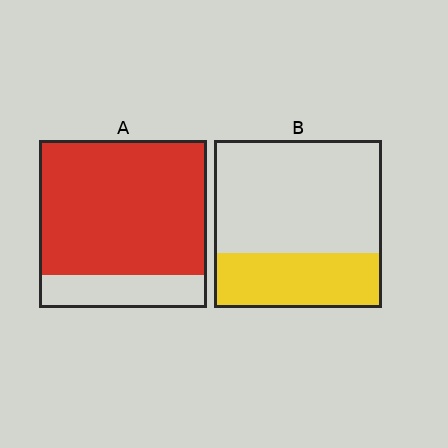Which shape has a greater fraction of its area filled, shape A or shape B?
Shape A.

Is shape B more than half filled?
No.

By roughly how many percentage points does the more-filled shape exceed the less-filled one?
By roughly 50 percentage points (A over B).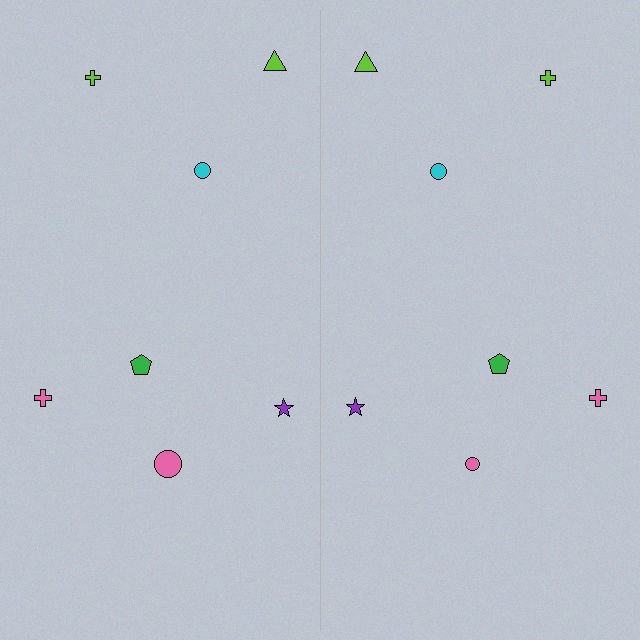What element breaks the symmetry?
The pink circle on the right side has a different size than its mirror counterpart.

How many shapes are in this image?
There are 14 shapes in this image.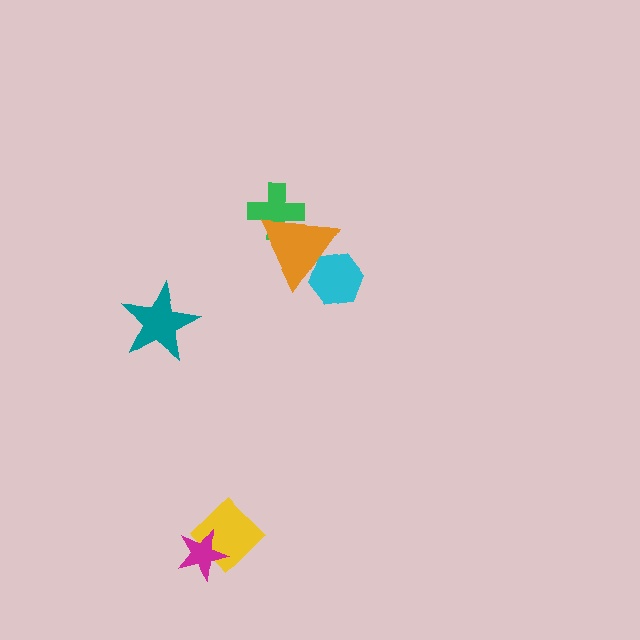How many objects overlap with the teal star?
0 objects overlap with the teal star.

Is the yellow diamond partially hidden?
Yes, it is partially covered by another shape.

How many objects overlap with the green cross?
1 object overlaps with the green cross.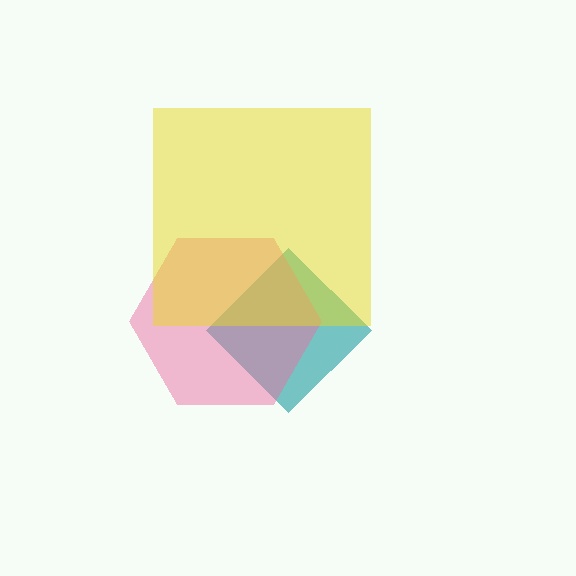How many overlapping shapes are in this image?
There are 3 overlapping shapes in the image.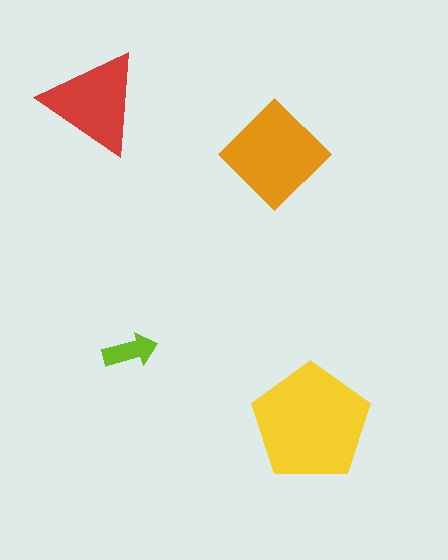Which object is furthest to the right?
The yellow pentagon is rightmost.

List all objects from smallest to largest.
The lime arrow, the red triangle, the orange diamond, the yellow pentagon.